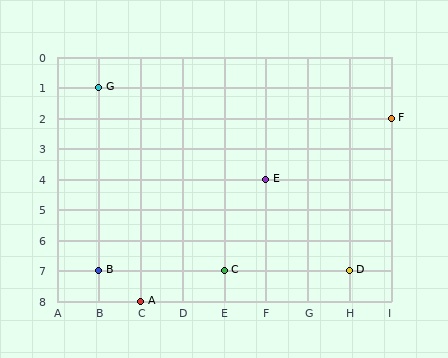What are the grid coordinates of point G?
Point G is at grid coordinates (B, 1).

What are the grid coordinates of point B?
Point B is at grid coordinates (B, 7).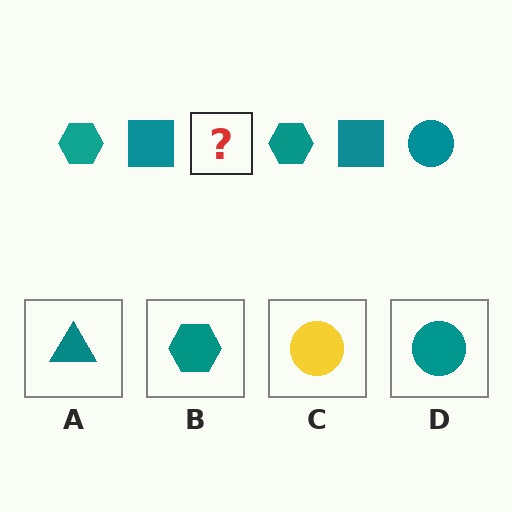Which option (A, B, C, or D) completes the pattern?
D.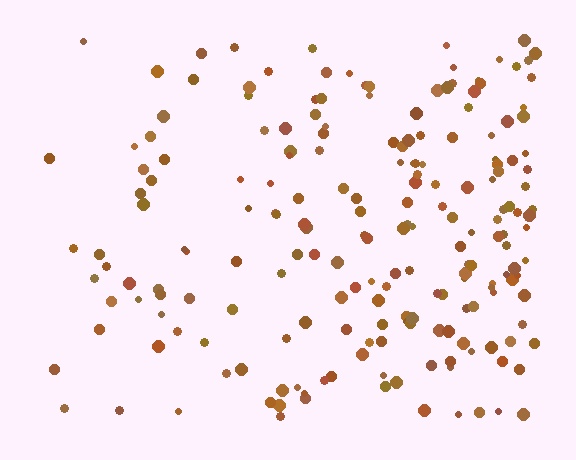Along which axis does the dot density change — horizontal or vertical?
Horizontal.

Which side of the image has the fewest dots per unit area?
The left.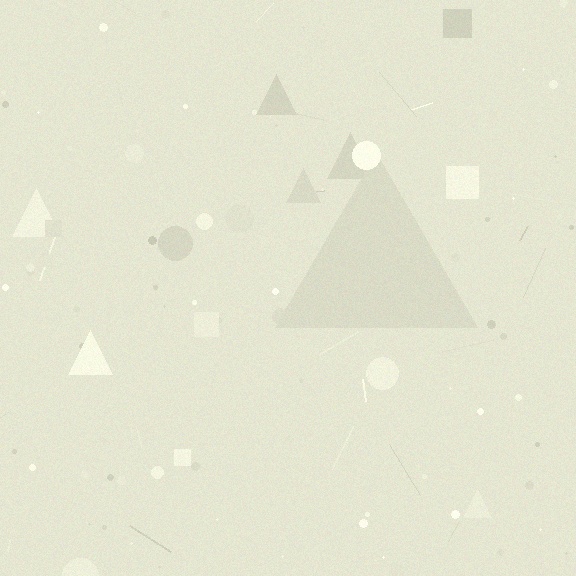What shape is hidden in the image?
A triangle is hidden in the image.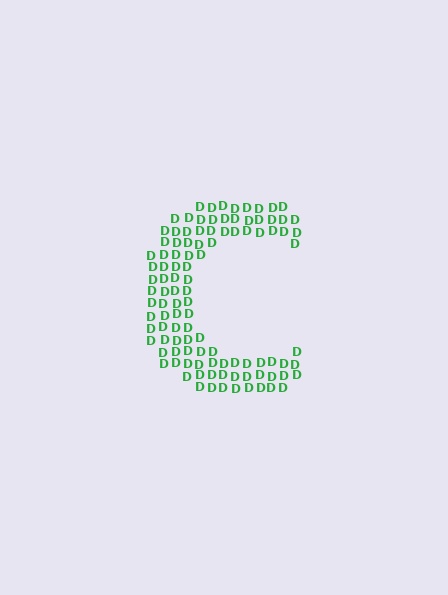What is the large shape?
The large shape is the letter C.